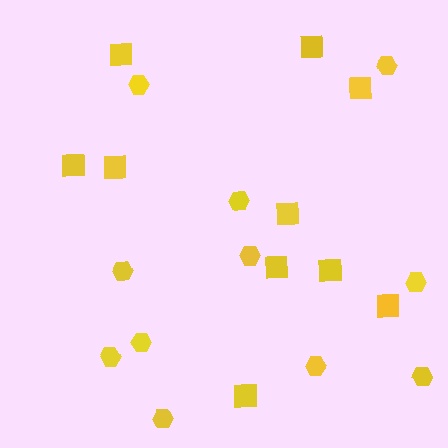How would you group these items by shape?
There are 2 groups: one group of squares (10) and one group of hexagons (11).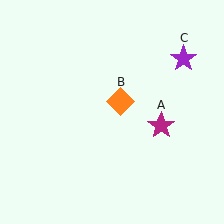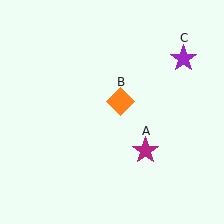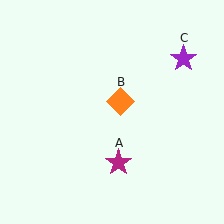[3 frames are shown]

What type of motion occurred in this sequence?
The magenta star (object A) rotated clockwise around the center of the scene.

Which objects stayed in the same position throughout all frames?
Orange diamond (object B) and purple star (object C) remained stationary.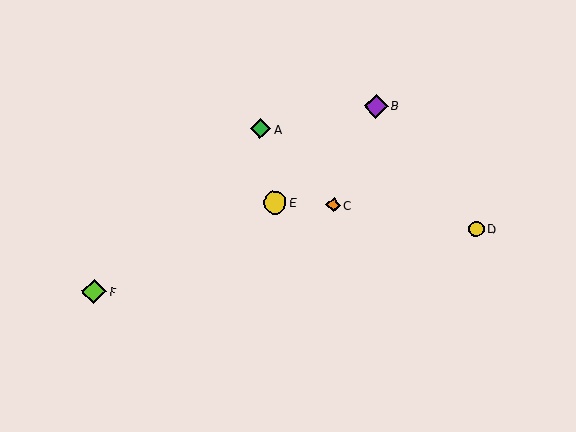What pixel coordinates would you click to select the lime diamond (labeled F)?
Click at (94, 291) to select the lime diamond F.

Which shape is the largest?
The lime diamond (labeled F) is the largest.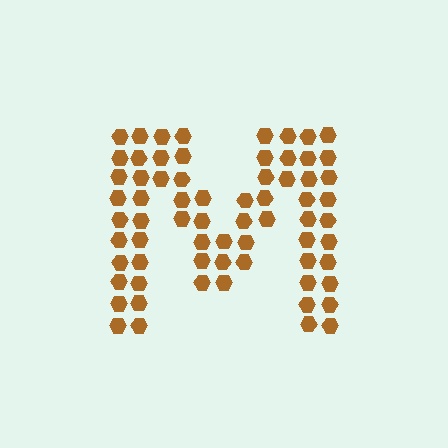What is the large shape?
The large shape is the letter M.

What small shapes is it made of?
It is made of small hexagons.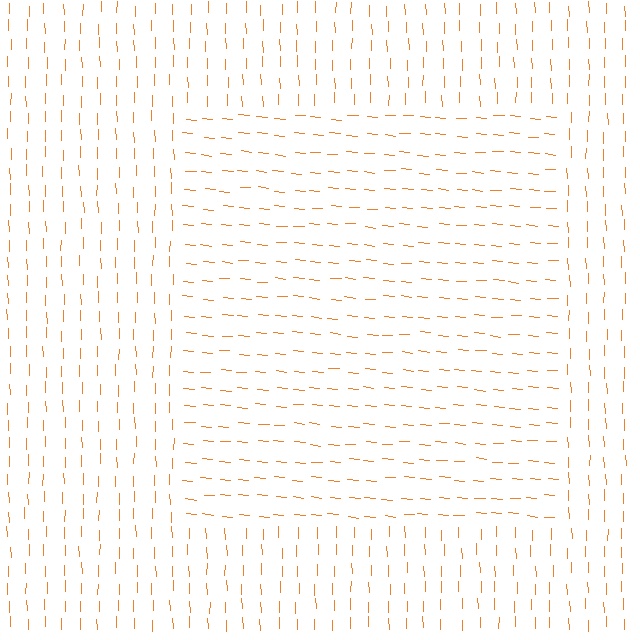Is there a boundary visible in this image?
Yes, there is a texture boundary formed by a change in line orientation.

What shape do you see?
I see a rectangle.